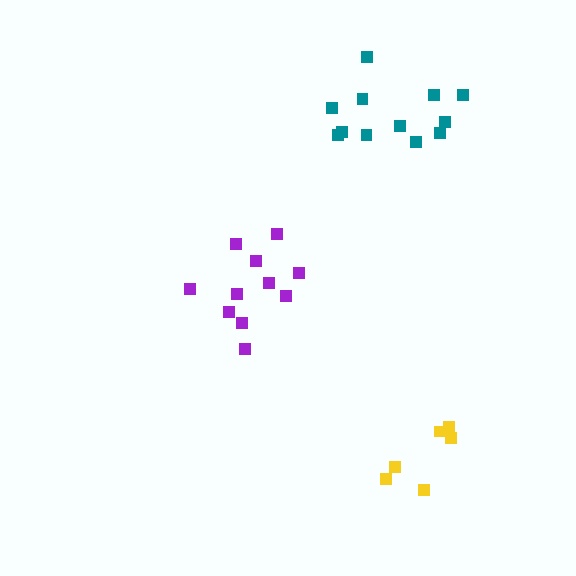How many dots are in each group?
Group 1: 11 dots, Group 2: 6 dots, Group 3: 12 dots (29 total).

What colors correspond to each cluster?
The clusters are colored: purple, yellow, teal.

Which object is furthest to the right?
The yellow cluster is rightmost.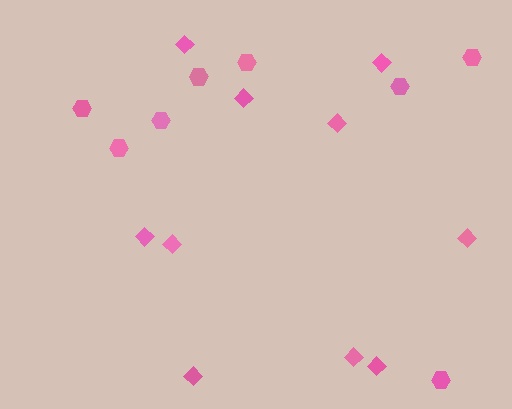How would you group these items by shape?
There are 2 groups: one group of hexagons (8) and one group of diamonds (10).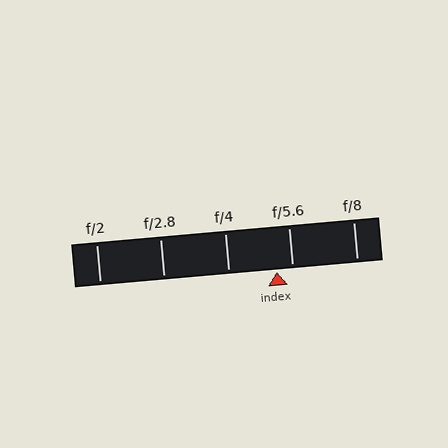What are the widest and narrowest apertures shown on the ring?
The widest aperture shown is f/2 and the narrowest is f/8.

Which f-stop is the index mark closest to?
The index mark is closest to f/5.6.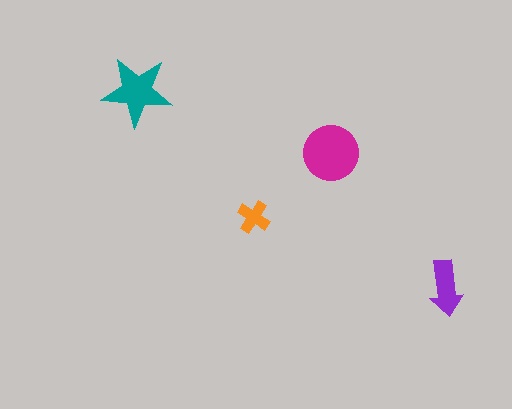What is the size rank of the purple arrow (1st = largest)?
3rd.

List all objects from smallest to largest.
The orange cross, the purple arrow, the teal star, the magenta circle.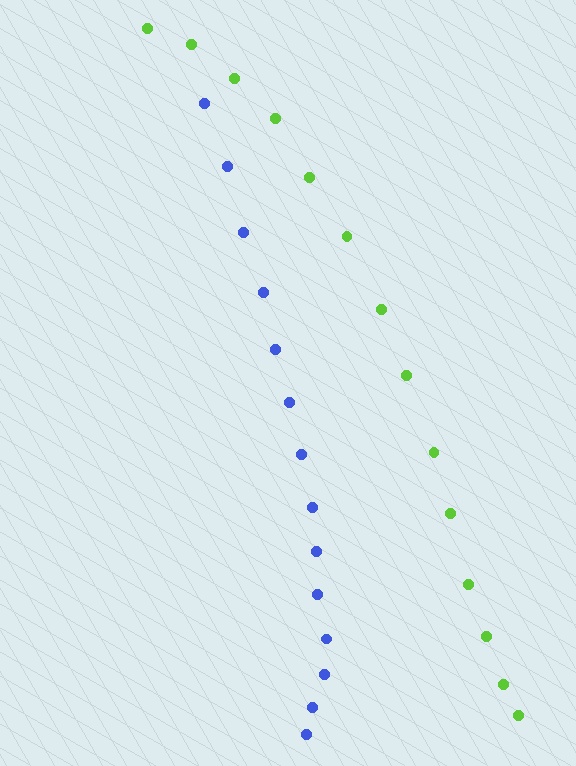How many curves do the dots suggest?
There are 2 distinct paths.